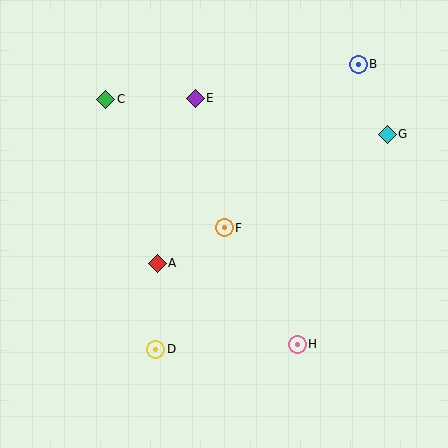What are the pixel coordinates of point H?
Point H is at (297, 344).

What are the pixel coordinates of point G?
Point G is at (387, 134).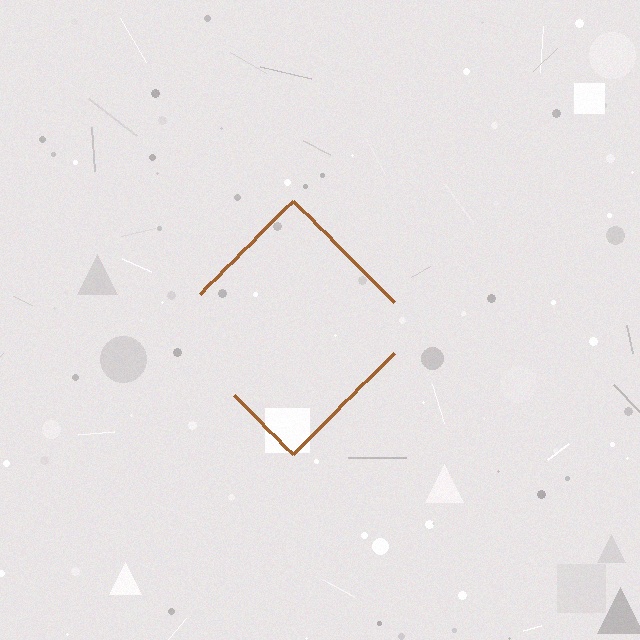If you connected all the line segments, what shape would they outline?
They would outline a diamond.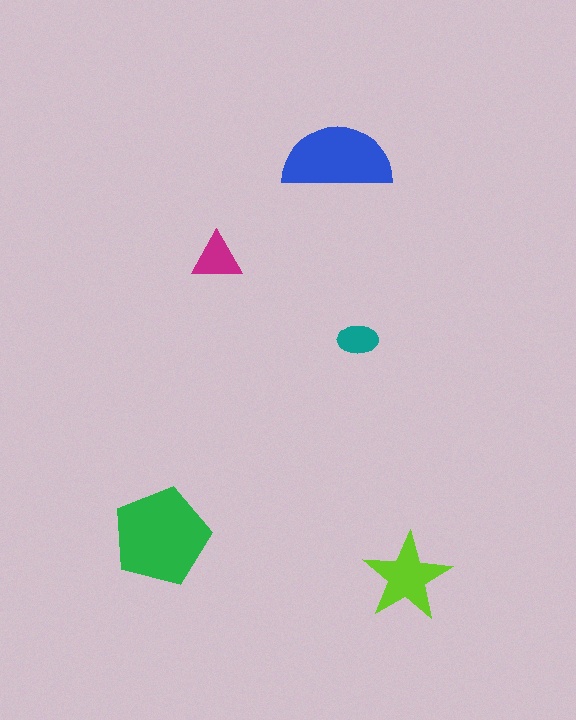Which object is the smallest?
The teal ellipse.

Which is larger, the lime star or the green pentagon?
The green pentagon.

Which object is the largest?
The green pentagon.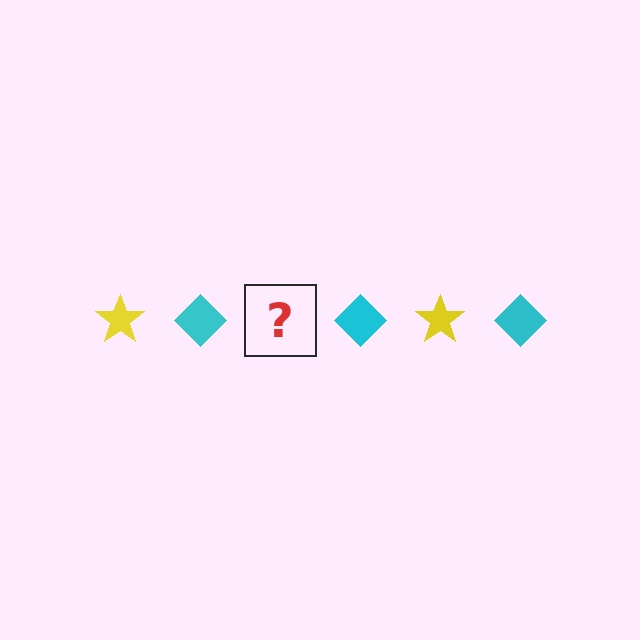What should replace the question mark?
The question mark should be replaced with a yellow star.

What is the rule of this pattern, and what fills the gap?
The rule is that the pattern alternates between yellow star and cyan diamond. The gap should be filled with a yellow star.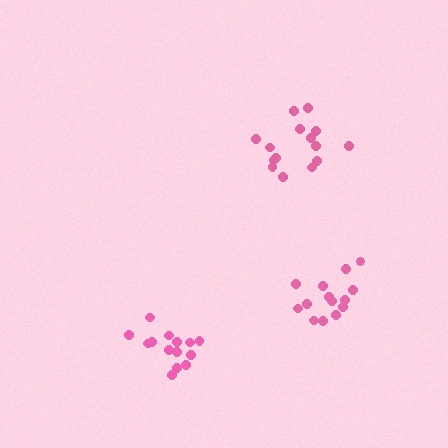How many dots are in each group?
Group 1: 15 dots, Group 2: 14 dots, Group 3: 14 dots (43 total).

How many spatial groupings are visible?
There are 3 spatial groupings.